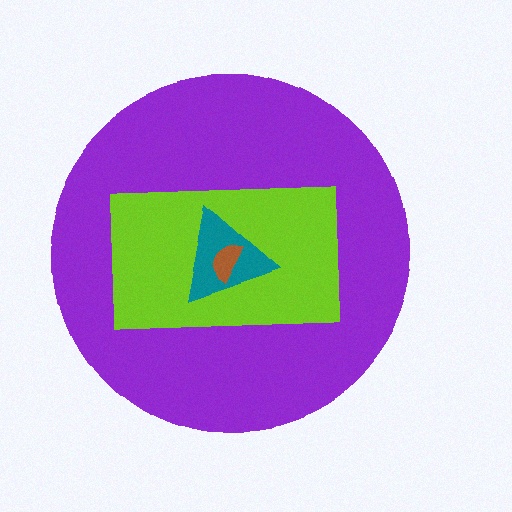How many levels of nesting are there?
4.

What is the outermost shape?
The purple circle.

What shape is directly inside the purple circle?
The lime rectangle.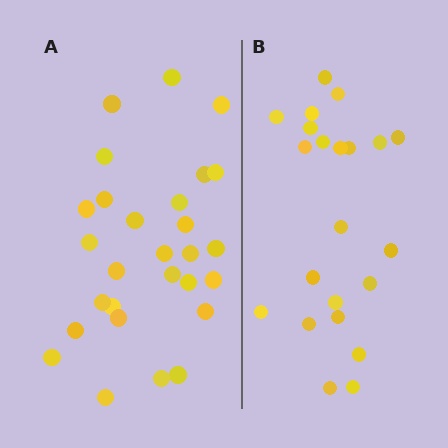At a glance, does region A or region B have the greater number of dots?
Region A (the left region) has more dots.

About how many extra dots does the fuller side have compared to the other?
Region A has about 6 more dots than region B.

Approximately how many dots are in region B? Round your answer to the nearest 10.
About 20 dots. (The exact count is 22, which rounds to 20.)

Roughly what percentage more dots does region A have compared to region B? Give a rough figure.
About 25% more.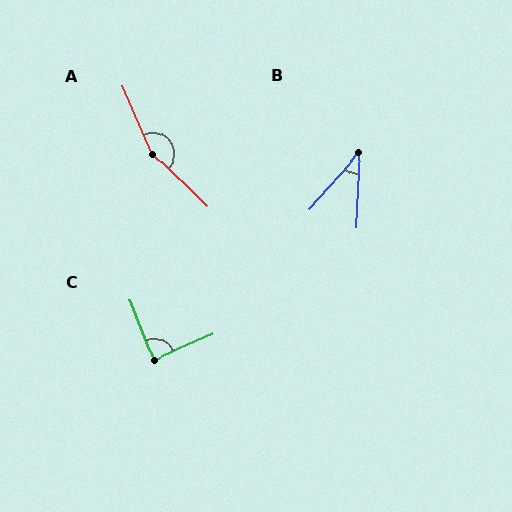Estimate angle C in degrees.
Approximately 88 degrees.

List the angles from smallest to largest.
B (39°), C (88°), A (157°).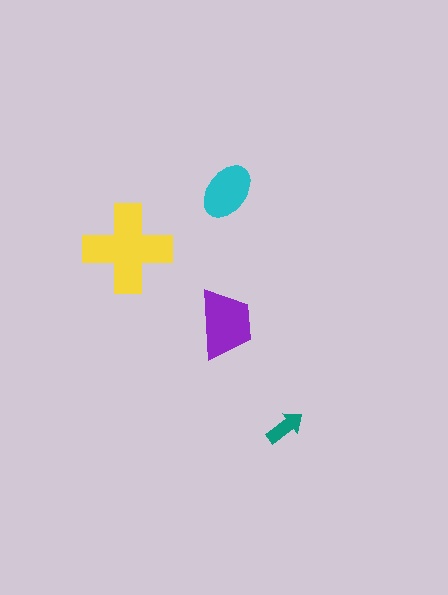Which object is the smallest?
The teal arrow.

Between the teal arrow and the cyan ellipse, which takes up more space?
The cyan ellipse.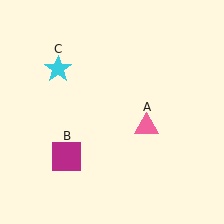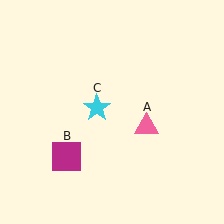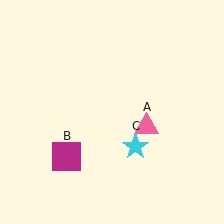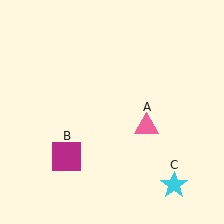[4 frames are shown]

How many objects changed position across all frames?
1 object changed position: cyan star (object C).